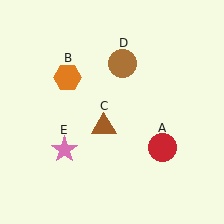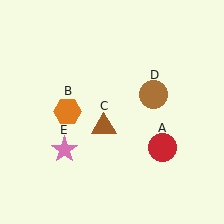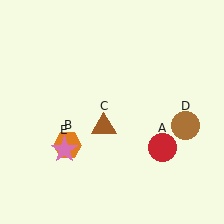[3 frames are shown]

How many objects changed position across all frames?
2 objects changed position: orange hexagon (object B), brown circle (object D).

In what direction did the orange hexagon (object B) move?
The orange hexagon (object B) moved down.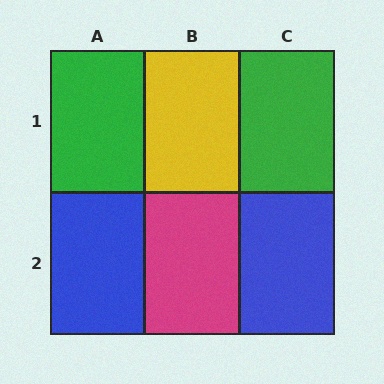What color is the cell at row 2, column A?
Blue.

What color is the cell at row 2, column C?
Blue.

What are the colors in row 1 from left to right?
Green, yellow, green.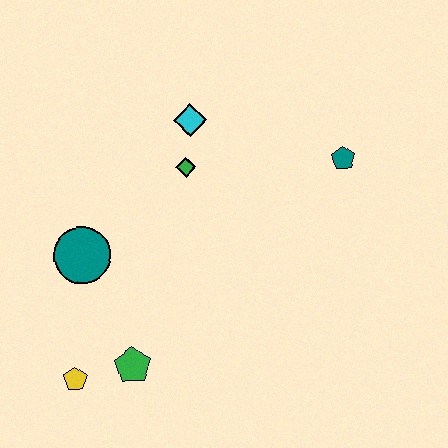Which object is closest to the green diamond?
The cyan diamond is closest to the green diamond.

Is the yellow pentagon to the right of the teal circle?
No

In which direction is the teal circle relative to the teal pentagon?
The teal circle is to the left of the teal pentagon.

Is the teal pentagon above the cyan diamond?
No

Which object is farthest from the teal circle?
The teal pentagon is farthest from the teal circle.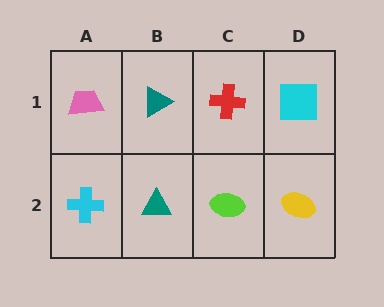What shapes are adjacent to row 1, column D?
A yellow ellipse (row 2, column D), a red cross (row 1, column C).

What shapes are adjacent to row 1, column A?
A cyan cross (row 2, column A), a teal triangle (row 1, column B).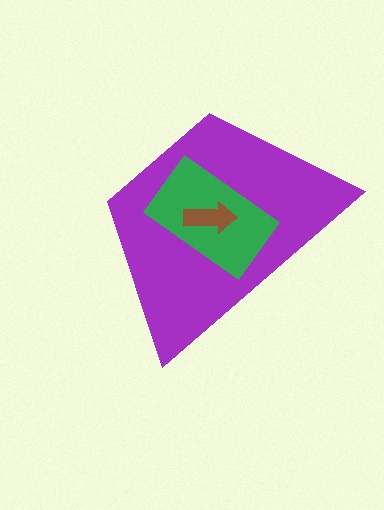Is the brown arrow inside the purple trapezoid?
Yes.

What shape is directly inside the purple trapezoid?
The green rectangle.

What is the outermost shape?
The purple trapezoid.